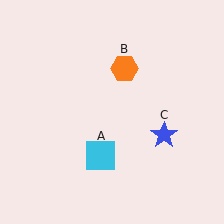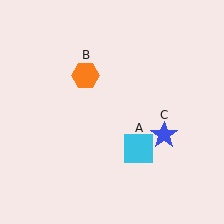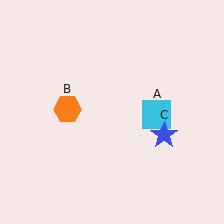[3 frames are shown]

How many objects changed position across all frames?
2 objects changed position: cyan square (object A), orange hexagon (object B).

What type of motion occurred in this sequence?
The cyan square (object A), orange hexagon (object B) rotated counterclockwise around the center of the scene.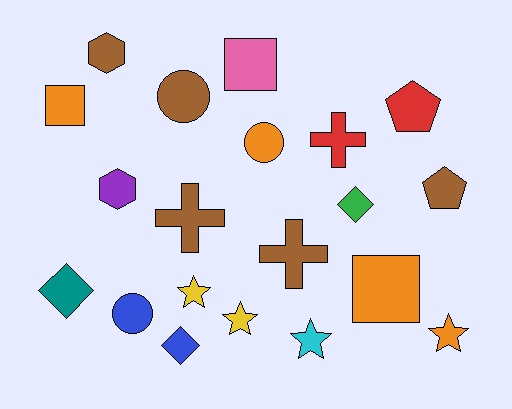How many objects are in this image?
There are 20 objects.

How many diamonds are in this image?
There are 3 diamonds.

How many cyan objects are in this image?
There is 1 cyan object.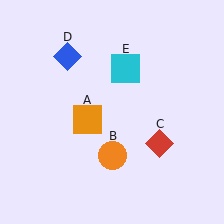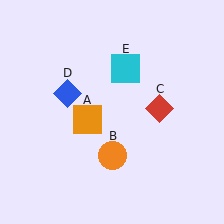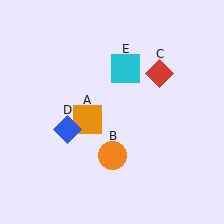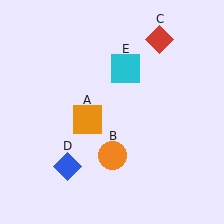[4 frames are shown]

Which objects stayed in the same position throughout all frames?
Orange square (object A) and orange circle (object B) and cyan square (object E) remained stationary.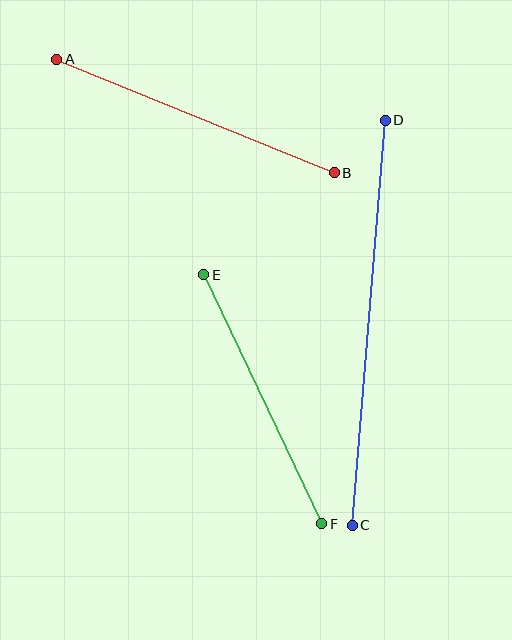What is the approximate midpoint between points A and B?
The midpoint is at approximately (196, 116) pixels.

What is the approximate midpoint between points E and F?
The midpoint is at approximately (263, 399) pixels.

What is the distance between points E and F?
The distance is approximately 276 pixels.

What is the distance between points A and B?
The distance is approximately 300 pixels.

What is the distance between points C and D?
The distance is approximately 406 pixels.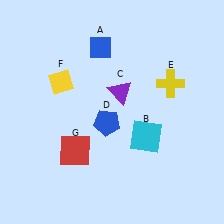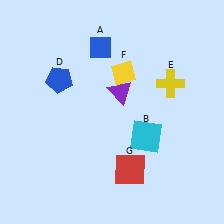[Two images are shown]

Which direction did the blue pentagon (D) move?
The blue pentagon (D) moved left.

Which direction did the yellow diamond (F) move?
The yellow diamond (F) moved right.